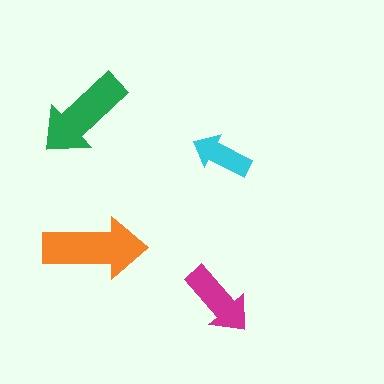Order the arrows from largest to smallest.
the orange one, the green one, the magenta one, the cyan one.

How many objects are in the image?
There are 4 objects in the image.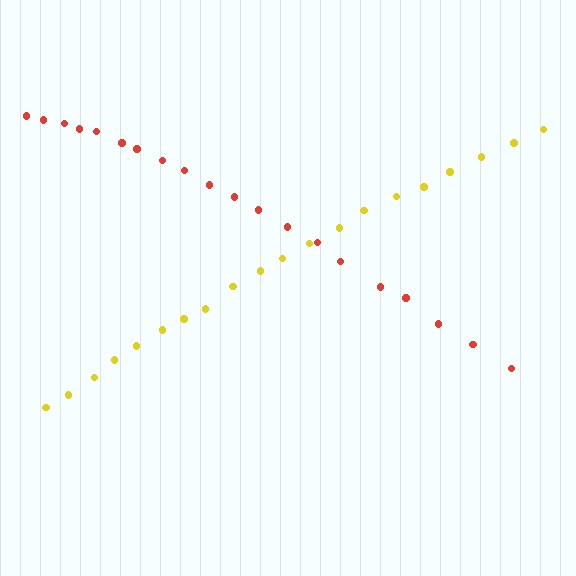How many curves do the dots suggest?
There are 2 distinct paths.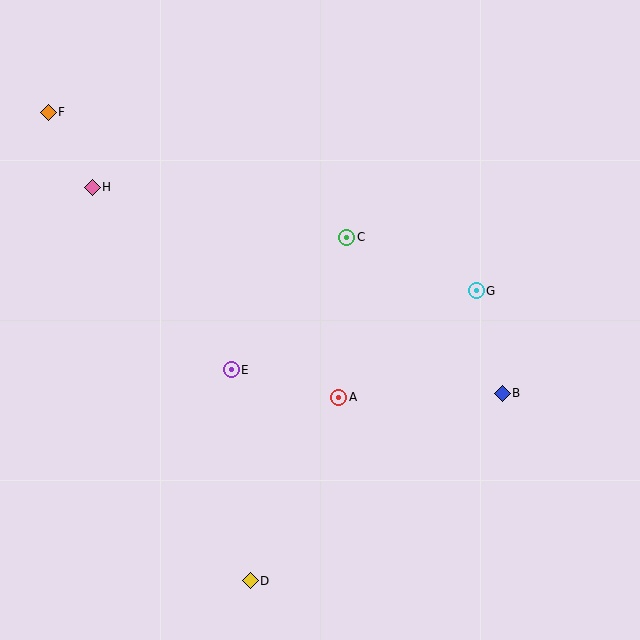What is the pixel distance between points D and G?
The distance between D and G is 368 pixels.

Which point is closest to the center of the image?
Point A at (339, 397) is closest to the center.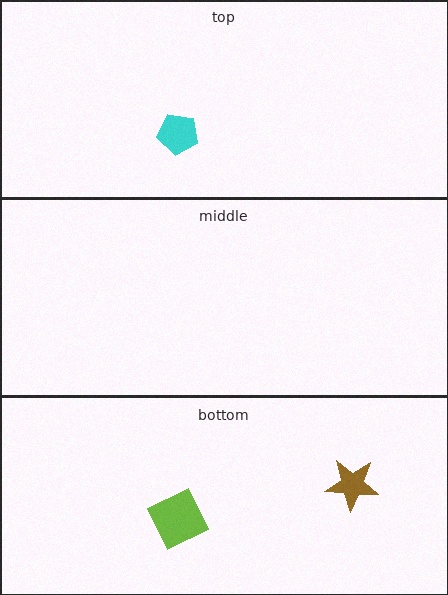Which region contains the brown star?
The bottom region.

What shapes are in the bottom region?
The brown star, the lime diamond.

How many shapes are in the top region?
1.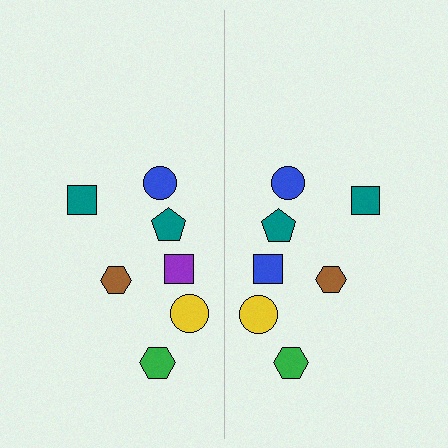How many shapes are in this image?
There are 14 shapes in this image.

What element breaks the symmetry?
The blue square on the right side breaks the symmetry — its mirror counterpart is purple.